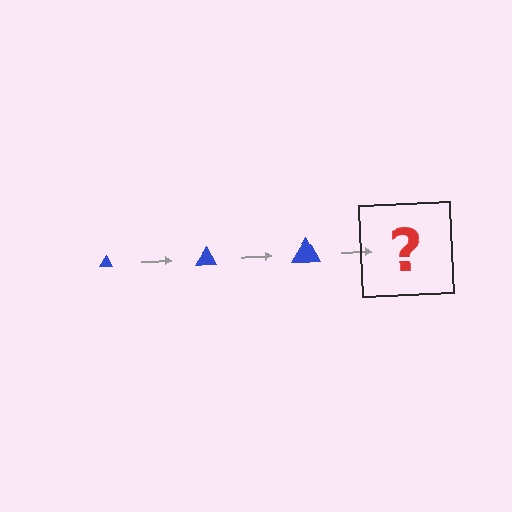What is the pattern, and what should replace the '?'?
The pattern is that the triangle gets progressively larger each step. The '?' should be a blue triangle, larger than the previous one.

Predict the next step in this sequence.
The next step is a blue triangle, larger than the previous one.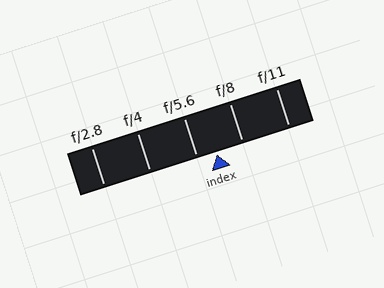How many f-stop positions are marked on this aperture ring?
There are 5 f-stop positions marked.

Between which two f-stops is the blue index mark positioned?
The index mark is between f/5.6 and f/8.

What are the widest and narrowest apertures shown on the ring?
The widest aperture shown is f/2.8 and the narrowest is f/11.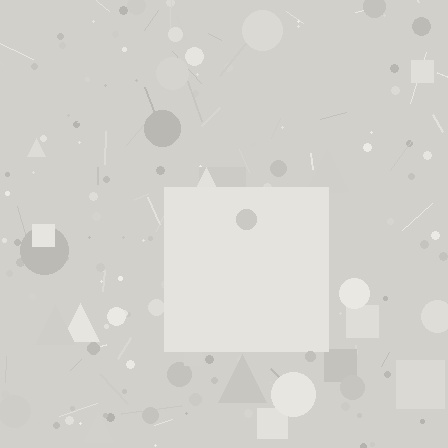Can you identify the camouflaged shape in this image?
The camouflaged shape is a square.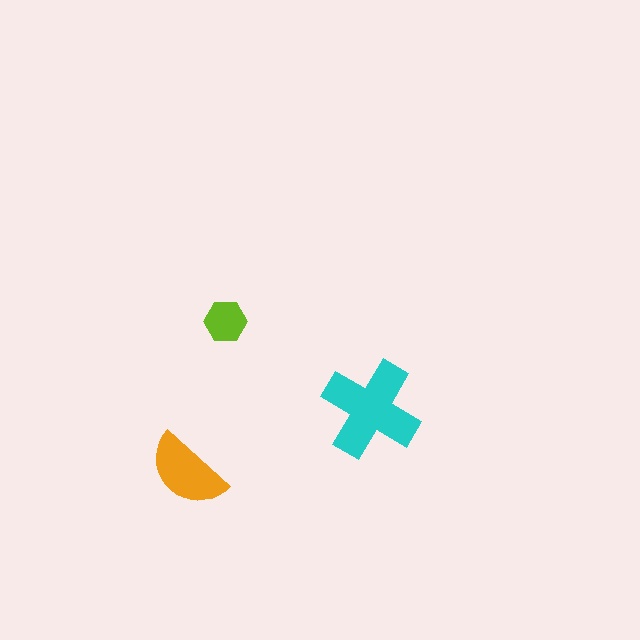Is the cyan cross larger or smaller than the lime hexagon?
Larger.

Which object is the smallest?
The lime hexagon.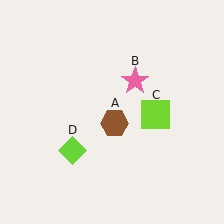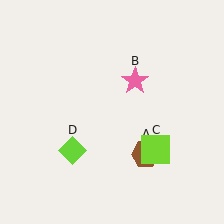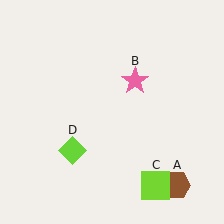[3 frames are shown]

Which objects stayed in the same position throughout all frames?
Pink star (object B) and lime diamond (object D) remained stationary.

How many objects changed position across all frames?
2 objects changed position: brown hexagon (object A), lime square (object C).